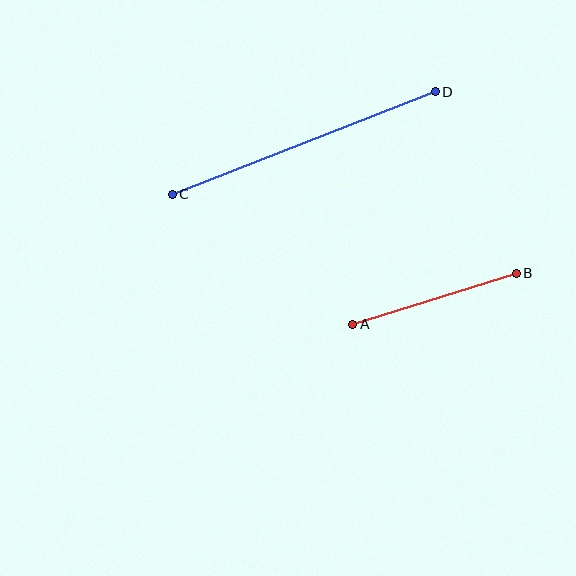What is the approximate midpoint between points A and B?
The midpoint is at approximately (435, 299) pixels.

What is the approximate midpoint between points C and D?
The midpoint is at approximately (304, 143) pixels.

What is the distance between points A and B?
The distance is approximately 171 pixels.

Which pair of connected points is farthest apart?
Points C and D are farthest apart.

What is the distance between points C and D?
The distance is approximately 283 pixels.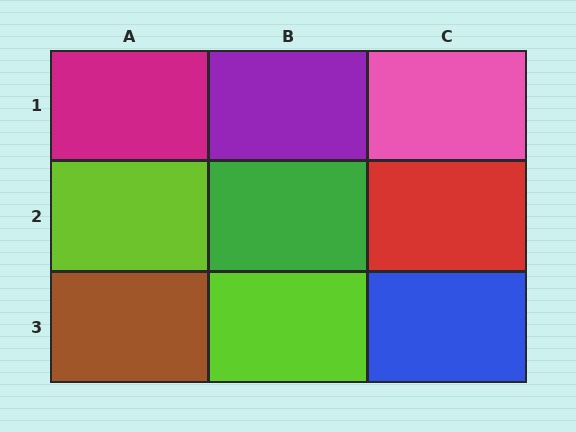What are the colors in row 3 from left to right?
Brown, lime, blue.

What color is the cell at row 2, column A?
Lime.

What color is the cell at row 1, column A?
Magenta.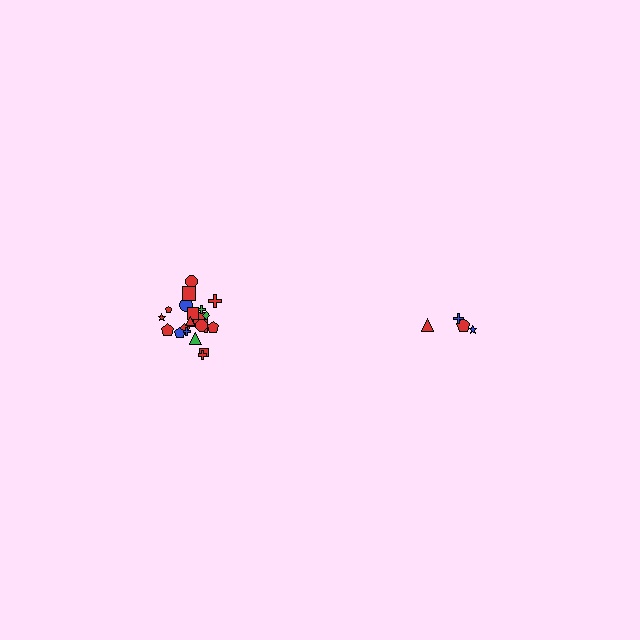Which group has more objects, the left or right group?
The left group.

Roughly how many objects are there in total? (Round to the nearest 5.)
Roughly 30 objects in total.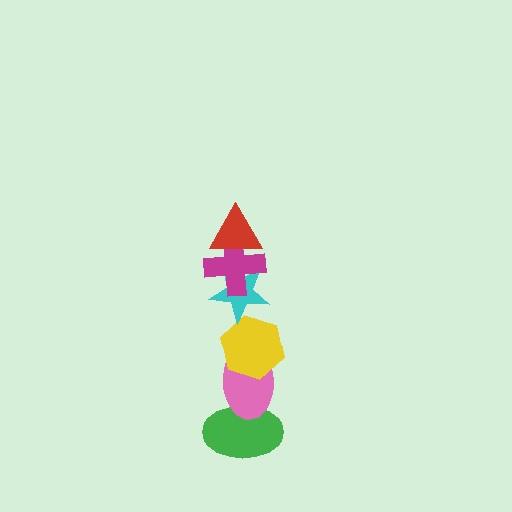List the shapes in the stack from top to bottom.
From top to bottom: the red triangle, the magenta cross, the cyan star, the yellow hexagon, the pink ellipse, the green ellipse.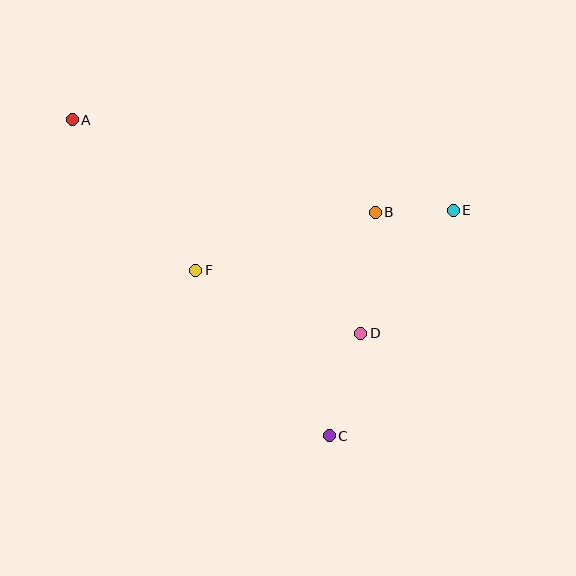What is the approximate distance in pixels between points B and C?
The distance between B and C is approximately 229 pixels.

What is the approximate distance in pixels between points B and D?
The distance between B and D is approximately 122 pixels.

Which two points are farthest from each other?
Points A and C are farthest from each other.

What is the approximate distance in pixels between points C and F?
The distance between C and F is approximately 213 pixels.